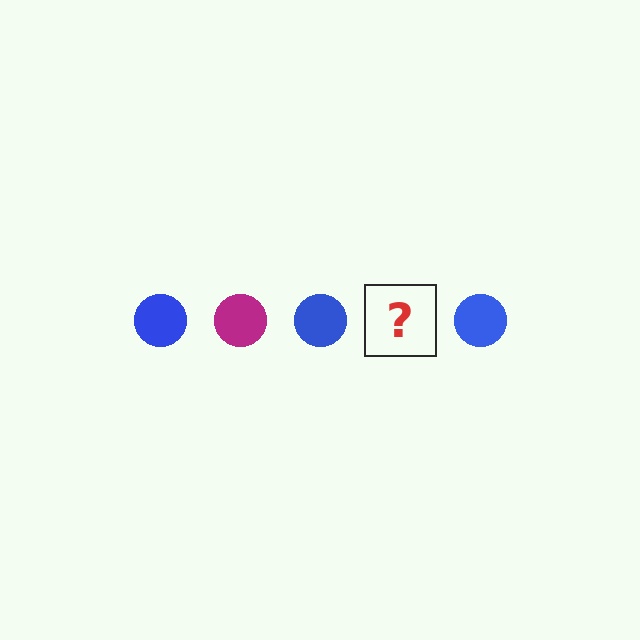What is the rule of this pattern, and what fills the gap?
The rule is that the pattern cycles through blue, magenta circles. The gap should be filled with a magenta circle.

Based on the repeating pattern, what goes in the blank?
The blank should be a magenta circle.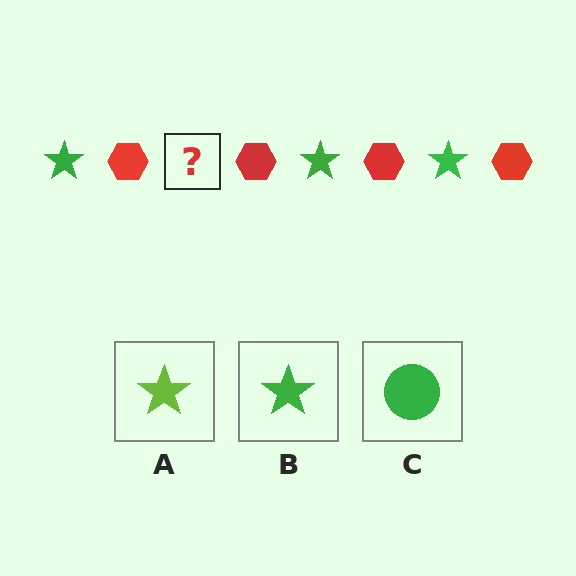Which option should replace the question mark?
Option B.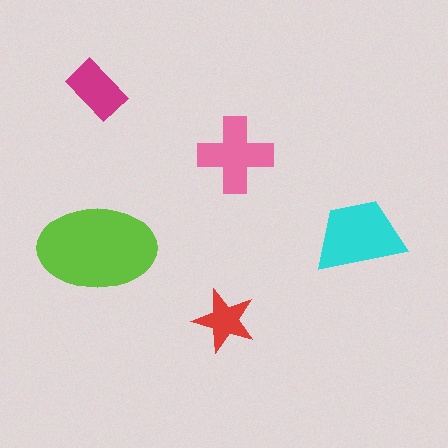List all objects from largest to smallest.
The lime ellipse, the cyan trapezoid, the pink cross, the magenta rectangle, the red star.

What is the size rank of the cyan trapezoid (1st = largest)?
2nd.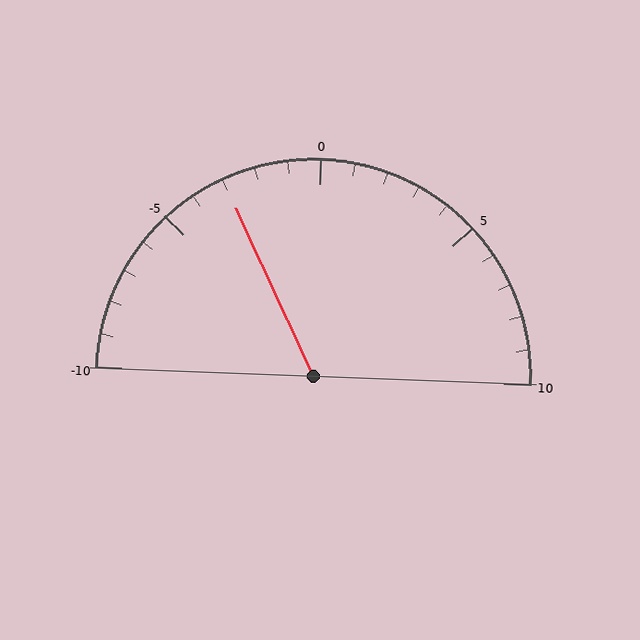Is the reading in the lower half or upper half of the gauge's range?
The reading is in the lower half of the range (-10 to 10).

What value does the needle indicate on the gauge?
The needle indicates approximately -3.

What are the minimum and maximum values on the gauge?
The gauge ranges from -10 to 10.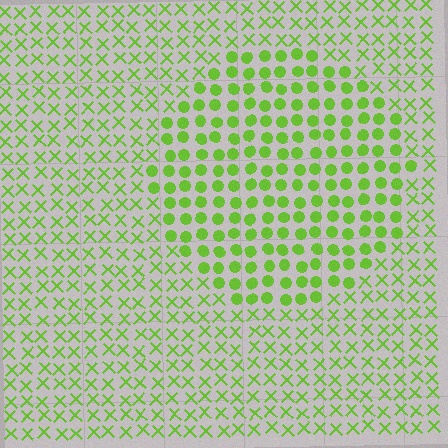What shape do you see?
I see a circle.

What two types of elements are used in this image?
The image uses circles inside the circle region and X marks outside it.